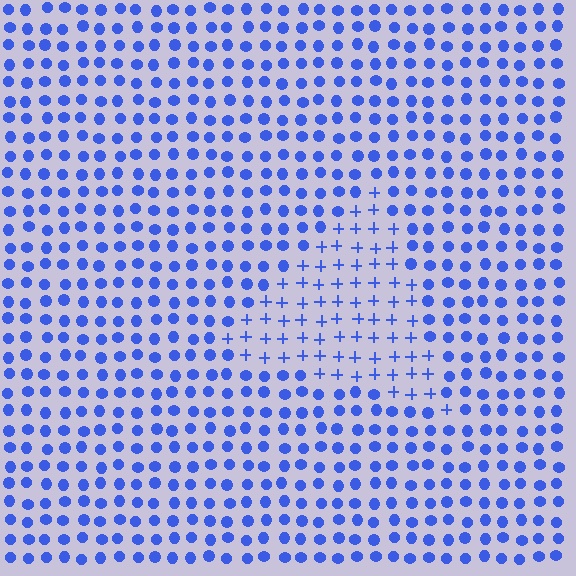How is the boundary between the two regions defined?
The boundary is defined by a change in element shape: plus signs inside vs. circles outside. All elements share the same color and spacing.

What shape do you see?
I see a triangle.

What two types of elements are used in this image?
The image uses plus signs inside the triangle region and circles outside it.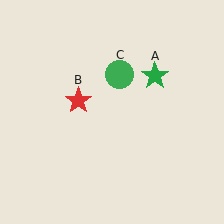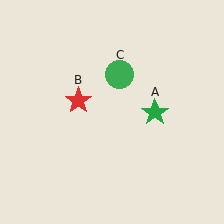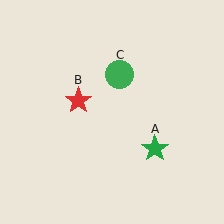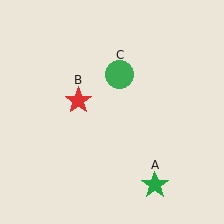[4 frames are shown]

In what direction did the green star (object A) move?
The green star (object A) moved down.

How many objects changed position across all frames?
1 object changed position: green star (object A).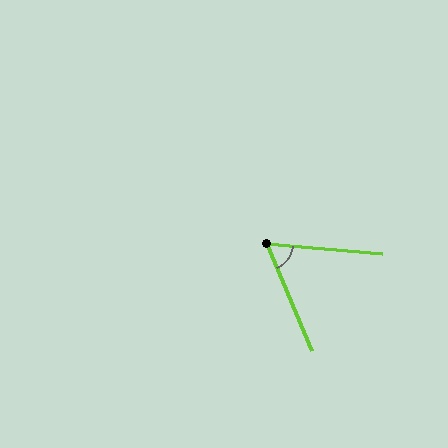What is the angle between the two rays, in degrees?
Approximately 62 degrees.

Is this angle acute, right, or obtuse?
It is acute.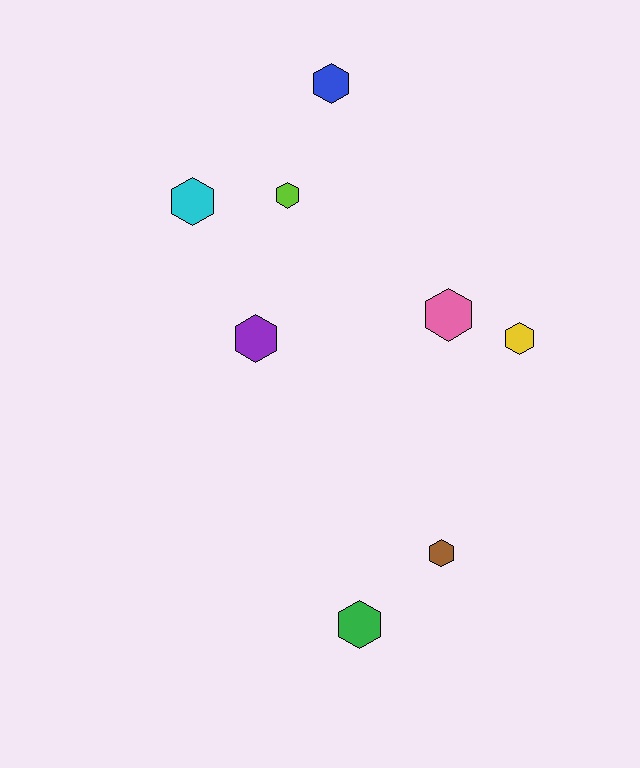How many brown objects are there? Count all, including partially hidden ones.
There is 1 brown object.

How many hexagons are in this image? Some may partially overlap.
There are 8 hexagons.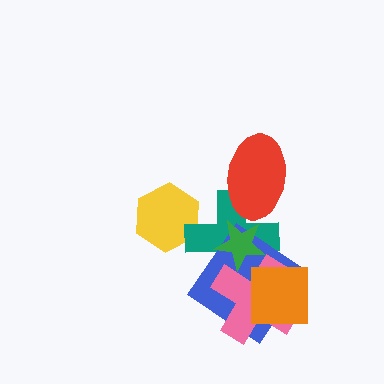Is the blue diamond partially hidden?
Yes, it is partially covered by another shape.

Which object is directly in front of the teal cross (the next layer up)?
The red ellipse is directly in front of the teal cross.